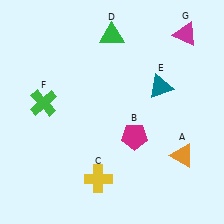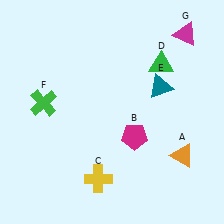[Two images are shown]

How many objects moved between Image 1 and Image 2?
1 object moved between the two images.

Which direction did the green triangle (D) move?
The green triangle (D) moved right.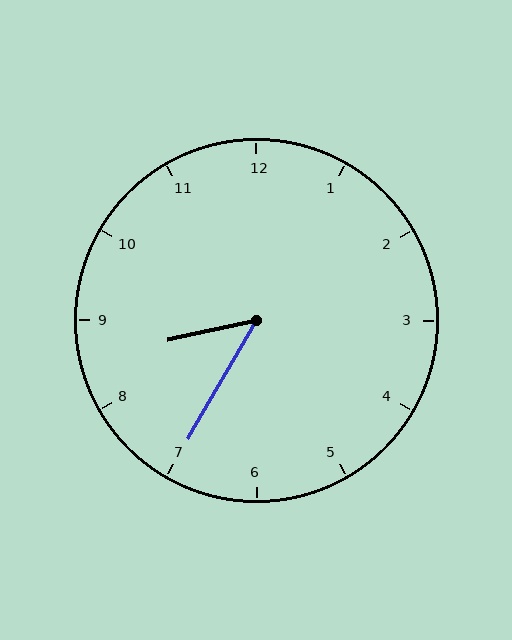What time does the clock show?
8:35.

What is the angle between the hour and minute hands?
Approximately 48 degrees.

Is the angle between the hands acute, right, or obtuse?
It is acute.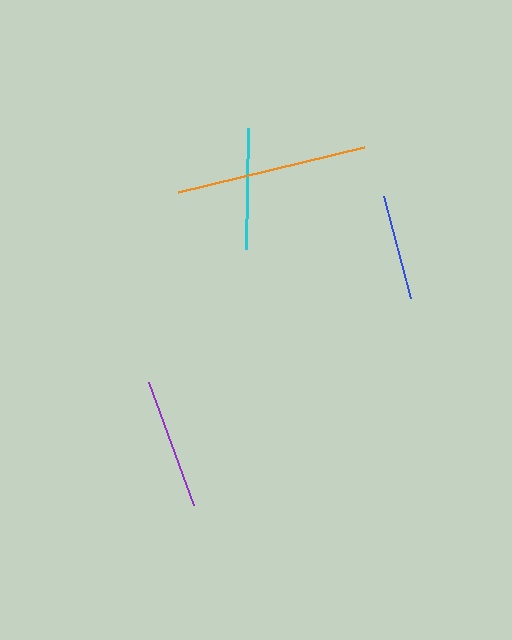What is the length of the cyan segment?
The cyan segment is approximately 121 pixels long.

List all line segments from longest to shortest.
From longest to shortest: orange, purple, cyan, blue.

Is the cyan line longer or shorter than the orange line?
The orange line is longer than the cyan line.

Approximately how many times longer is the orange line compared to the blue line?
The orange line is approximately 1.8 times the length of the blue line.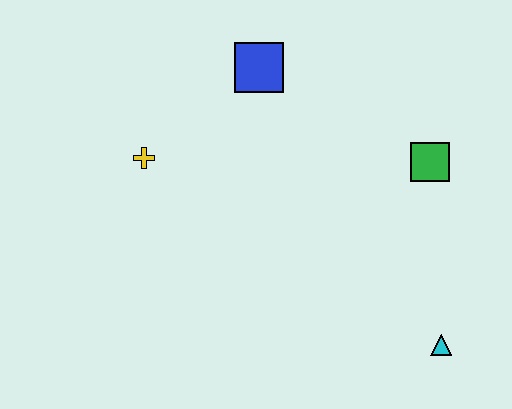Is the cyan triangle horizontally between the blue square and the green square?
No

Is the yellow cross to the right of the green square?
No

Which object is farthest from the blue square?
The cyan triangle is farthest from the blue square.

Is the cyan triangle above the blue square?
No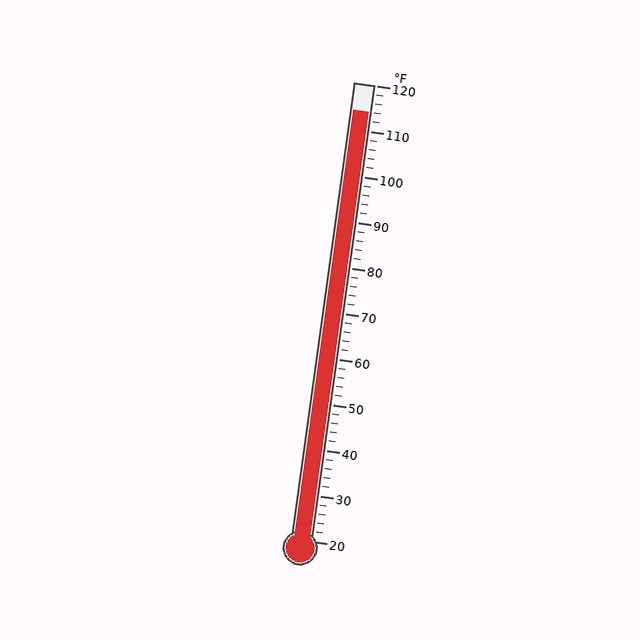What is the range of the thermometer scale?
The thermometer scale ranges from 20°F to 120°F.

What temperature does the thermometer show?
The thermometer shows approximately 114°F.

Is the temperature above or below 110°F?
The temperature is above 110°F.